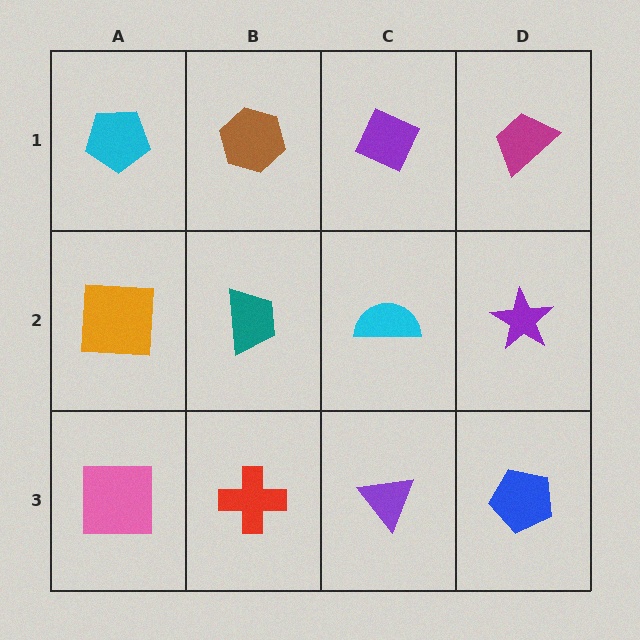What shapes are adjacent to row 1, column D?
A purple star (row 2, column D), a purple diamond (row 1, column C).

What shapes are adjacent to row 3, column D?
A purple star (row 2, column D), a purple triangle (row 3, column C).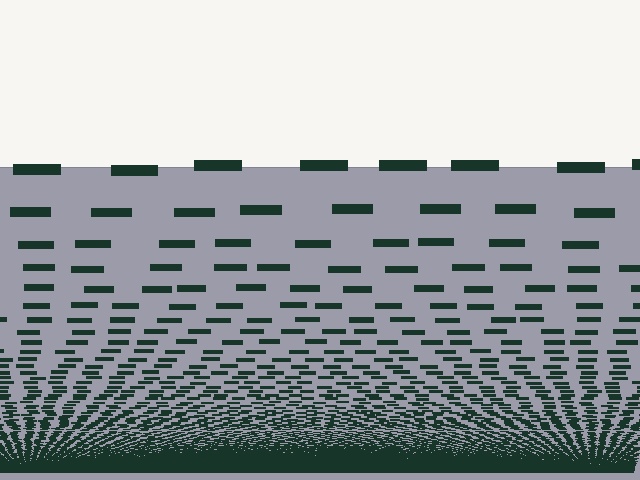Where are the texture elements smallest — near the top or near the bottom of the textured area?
Near the bottom.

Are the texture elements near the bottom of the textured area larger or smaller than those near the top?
Smaller. The gradient is inverted — elements near the bottom are smaller and denser.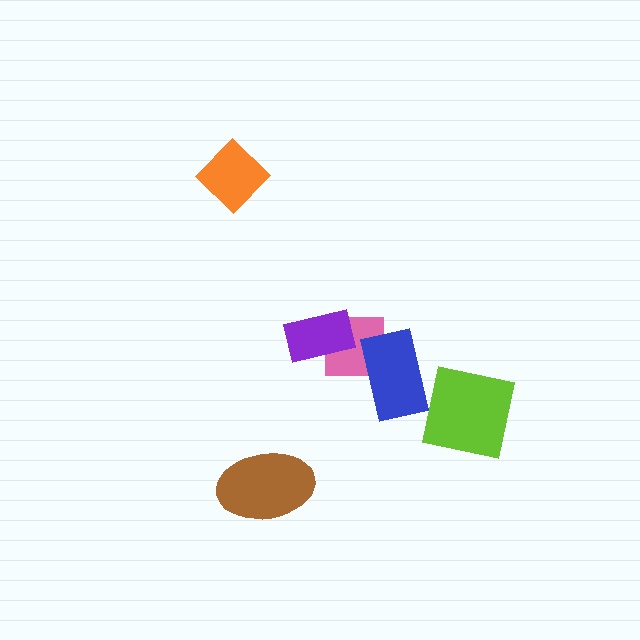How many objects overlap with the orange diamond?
0 objects overlap with the orange diamond.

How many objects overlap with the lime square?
0 objects overlap with the lime square.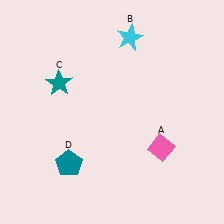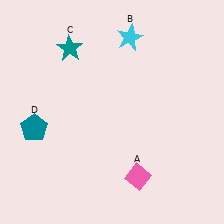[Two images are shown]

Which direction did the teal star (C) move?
The teal star (C) moved up.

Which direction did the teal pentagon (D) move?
The teal pentagon (D) moved up.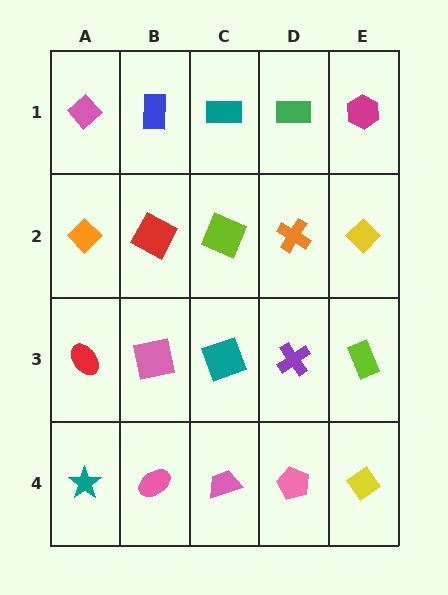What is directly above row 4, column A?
A red ellipse.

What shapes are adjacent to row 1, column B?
A red square (row 2, column B), a pink diamond (row 1, column A), a teal rectangle (row 1, column C).